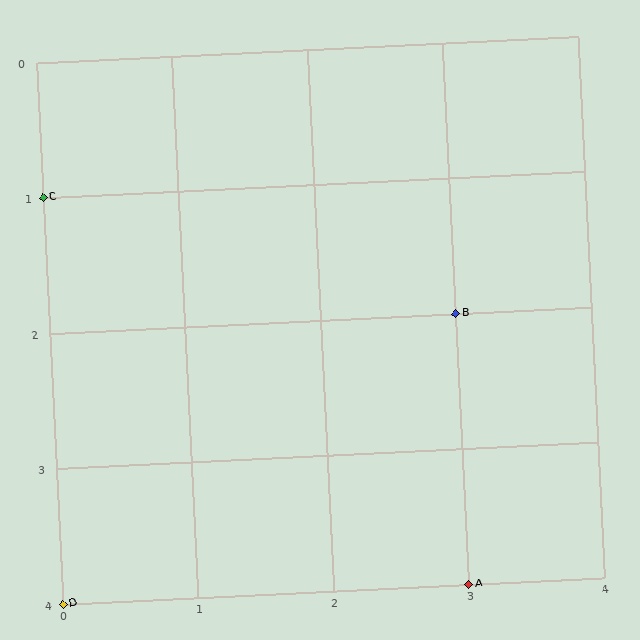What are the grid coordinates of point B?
Point B is at grid coordinates (3, 2).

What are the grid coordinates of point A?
Point A is at grid coordinates (3, 4).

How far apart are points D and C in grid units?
Points D and C are 3 rows apart.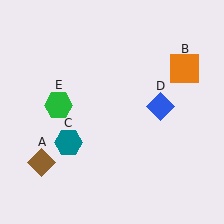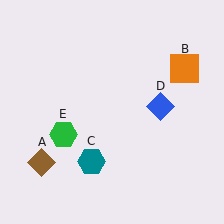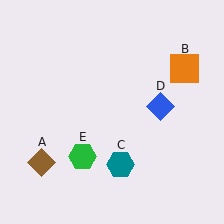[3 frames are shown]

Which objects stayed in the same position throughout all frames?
Brown diamond (object A) and orange square (object B) and blue diamond (object D) remained stationary.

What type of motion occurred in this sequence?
The teal hexagon (object C), green hexagon (object E) rotated counterclockwise around the center of the scene.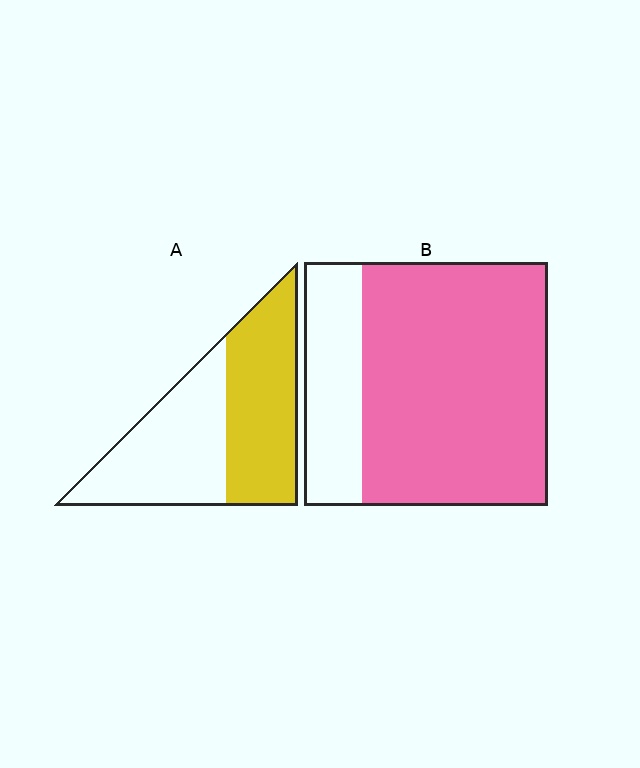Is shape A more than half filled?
Roughly half.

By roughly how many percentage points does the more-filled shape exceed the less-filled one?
By roughly 25 percentage points (B over A).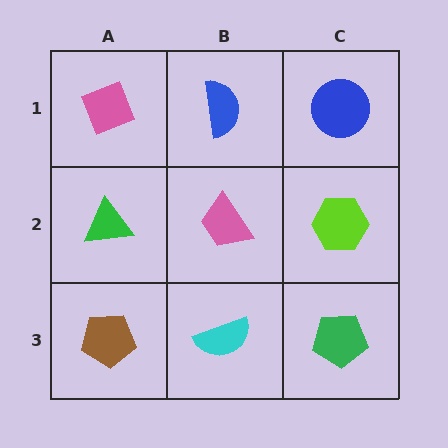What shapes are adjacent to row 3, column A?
A green triangle (row 2, column A), a cyan semicircle (row 3, column B).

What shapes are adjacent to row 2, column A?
A pink diamond (row 1, column A), a brown pentagon (row 3, column A), a pink trapezoid (row 2, column B).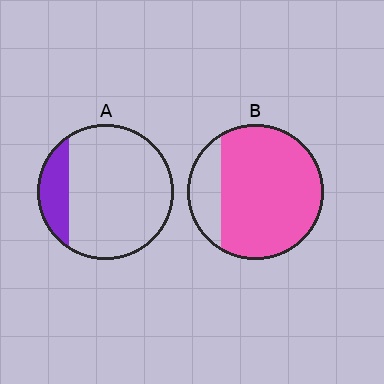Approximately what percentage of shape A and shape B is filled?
A is approximately 20% and B is approximately 80%.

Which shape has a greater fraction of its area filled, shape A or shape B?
Shape B.